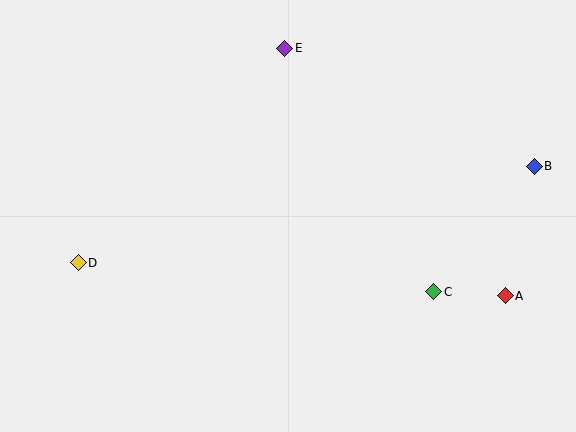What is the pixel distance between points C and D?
The distance between C and D is 357 pixels.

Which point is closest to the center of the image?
Point C at (434, 292) is closest to the center.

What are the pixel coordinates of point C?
Point C is at (434, 292).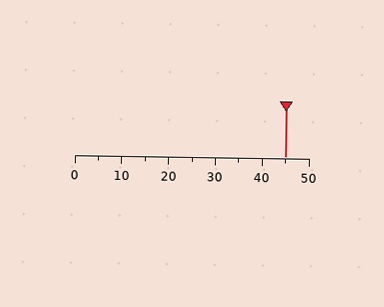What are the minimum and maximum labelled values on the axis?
The axis runs from 0 to 50.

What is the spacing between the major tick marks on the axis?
The major ticks are spaced 10 apart.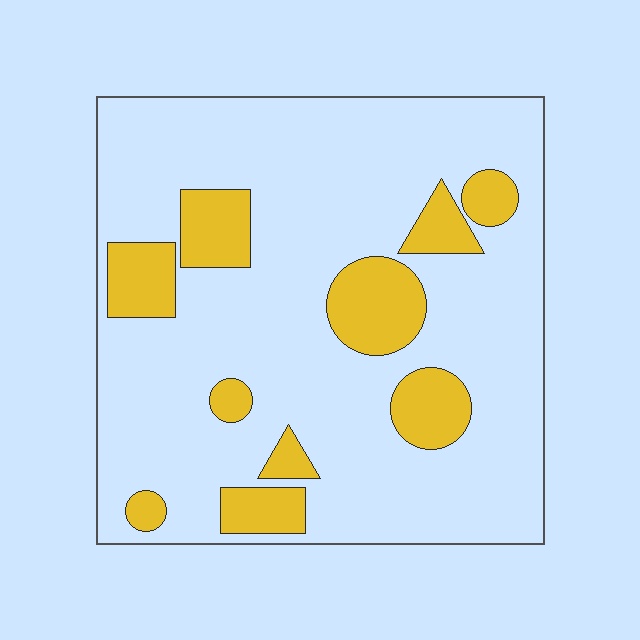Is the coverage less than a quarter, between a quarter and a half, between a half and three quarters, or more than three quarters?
Less than a quarter.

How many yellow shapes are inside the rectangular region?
10.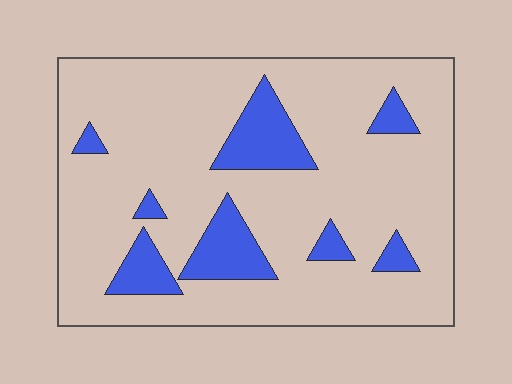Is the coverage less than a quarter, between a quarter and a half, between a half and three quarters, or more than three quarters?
Less than a quarter.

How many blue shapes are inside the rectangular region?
8.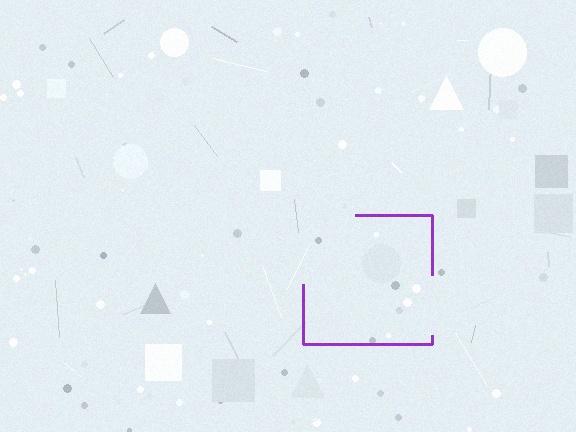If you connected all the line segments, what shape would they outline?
They would outline a square.